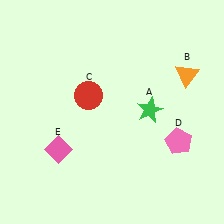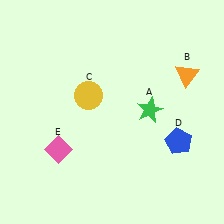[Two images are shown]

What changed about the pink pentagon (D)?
In Image 1, D is pink. In Image 2, it changed to blue.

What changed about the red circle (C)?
In Image 1, C is red. In Image 2, it changed to yellow.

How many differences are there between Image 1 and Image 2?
There are 2 differences between the two images.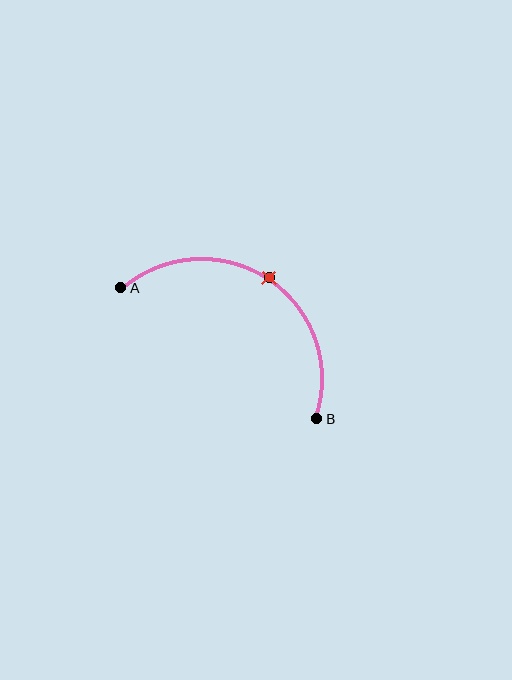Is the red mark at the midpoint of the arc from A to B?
Yes. The red mark lies on the arc at equal arc-length from both A and B — it is the arc midpoint.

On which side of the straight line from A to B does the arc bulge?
The arc bulges above and to the right of the straight line connecting A and B.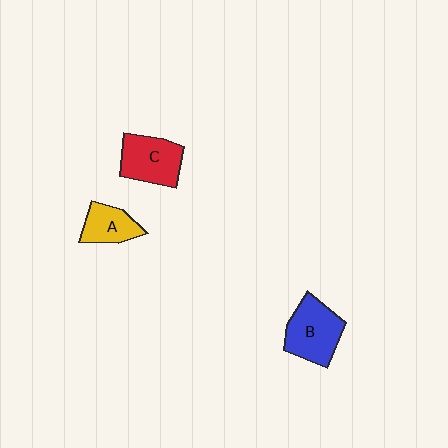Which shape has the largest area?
Shape B (blue).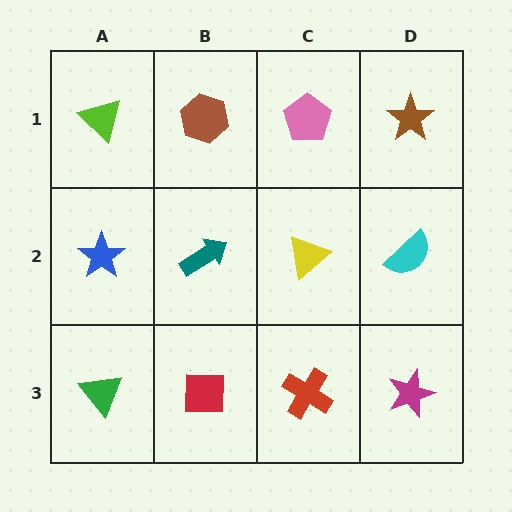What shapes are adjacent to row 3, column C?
A yellow triangle (row 2, column C), a red square (row 3, column B), a magenta star (row 3, column D).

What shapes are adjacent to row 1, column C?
A yellow triangle (row 2, column C), a brown hexagon (row 1, column B), a brown star (row 1, column D).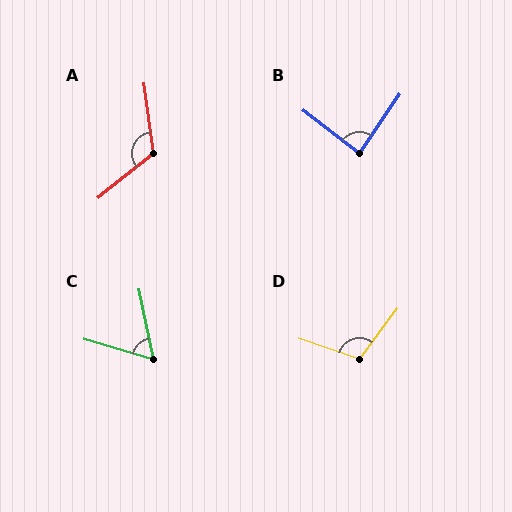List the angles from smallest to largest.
C (62°), B (87°), D (108°), A (121°).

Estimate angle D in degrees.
Approximately 108 degrees.